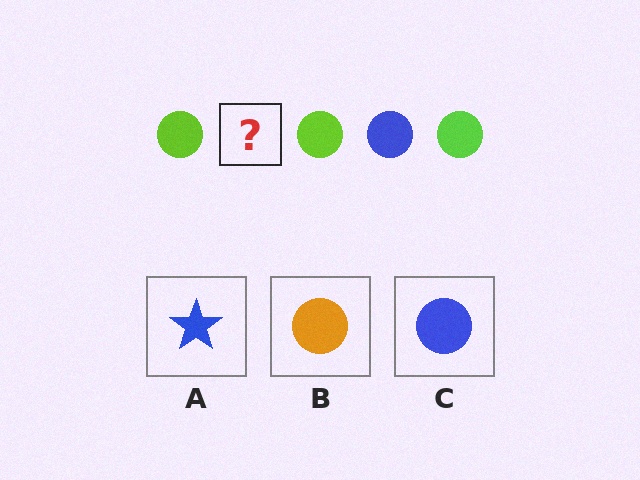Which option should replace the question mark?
Option C.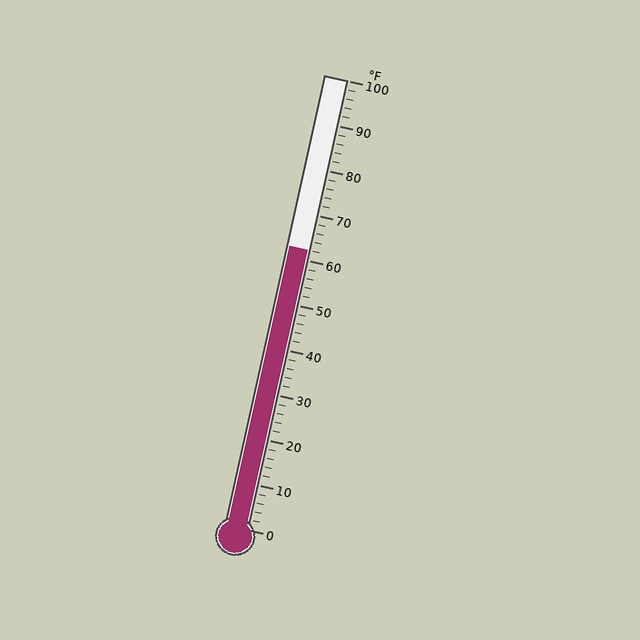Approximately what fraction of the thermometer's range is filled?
The thermometer is filled to approximately 60% of its range.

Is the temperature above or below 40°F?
The temperature is above 40°F.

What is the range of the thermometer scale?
The thermometer scale ranges from 0°F to 100°F.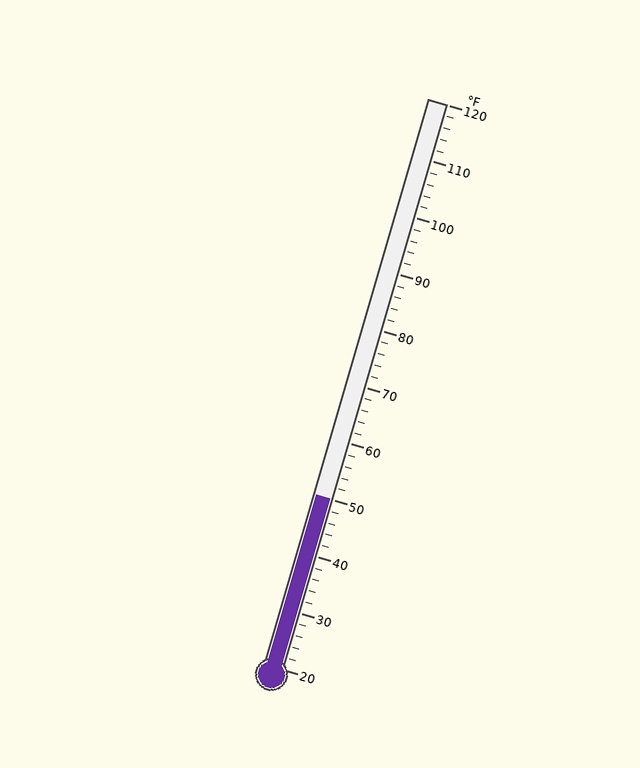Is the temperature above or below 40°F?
The temperature is above 40°F.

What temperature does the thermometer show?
The thermometer shows approximately 50°F.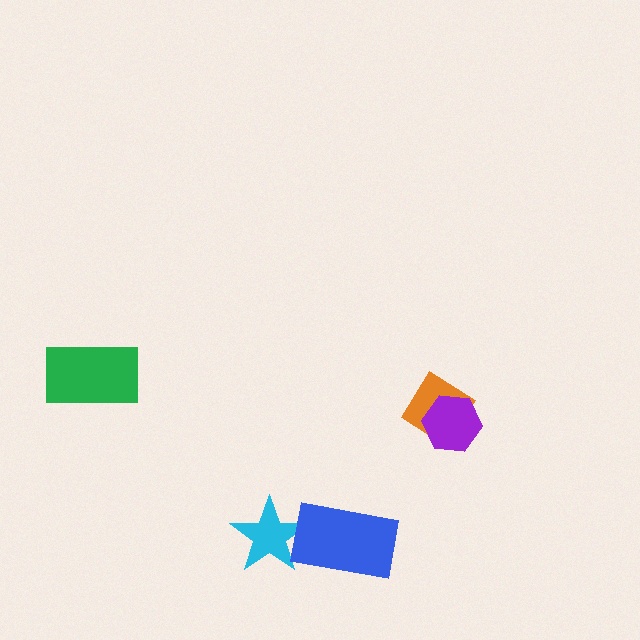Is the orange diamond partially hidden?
Yes, it is partially covered by another shape.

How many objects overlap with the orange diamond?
1 object overlaps with the orange diamond.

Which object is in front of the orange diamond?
The purple hexagon is in front of the orange diamond.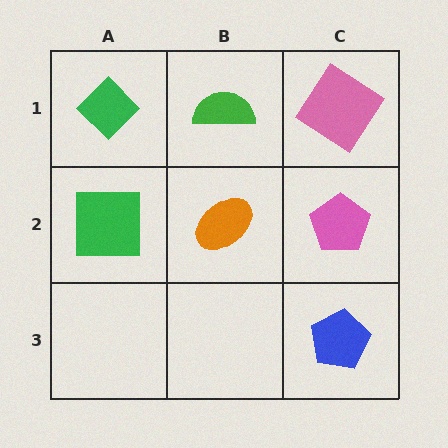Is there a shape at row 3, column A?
No, that cell is empty.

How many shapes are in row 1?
3 shapes.